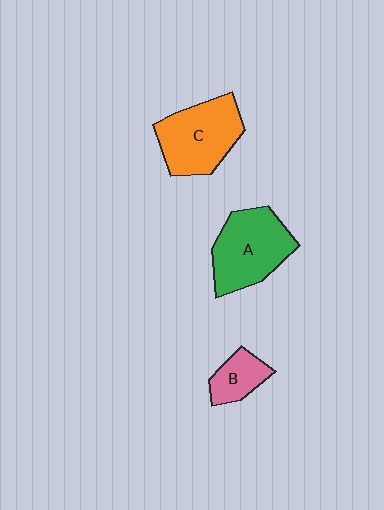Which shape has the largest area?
Shape A (green).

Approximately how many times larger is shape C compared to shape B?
Approximately 2.2 times.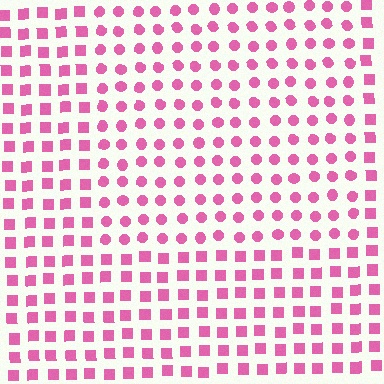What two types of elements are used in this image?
The image uses circles inside the rectangle region and squares outside it.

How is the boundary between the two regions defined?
The boundary is defined by a change in element shape: circles inside vs. squares outside. All elements share the same color and spacing.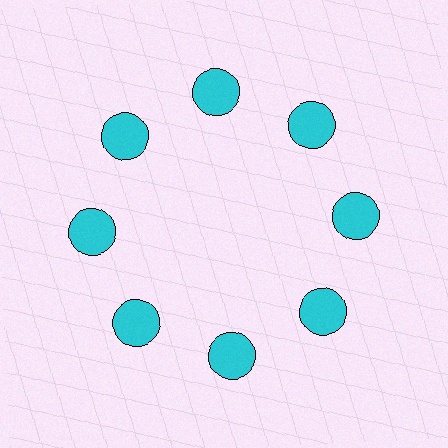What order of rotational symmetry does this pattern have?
This pattern has 8-fold rotational symmetry.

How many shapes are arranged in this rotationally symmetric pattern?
There are 8 shapes, arranged in 8 groups of 1.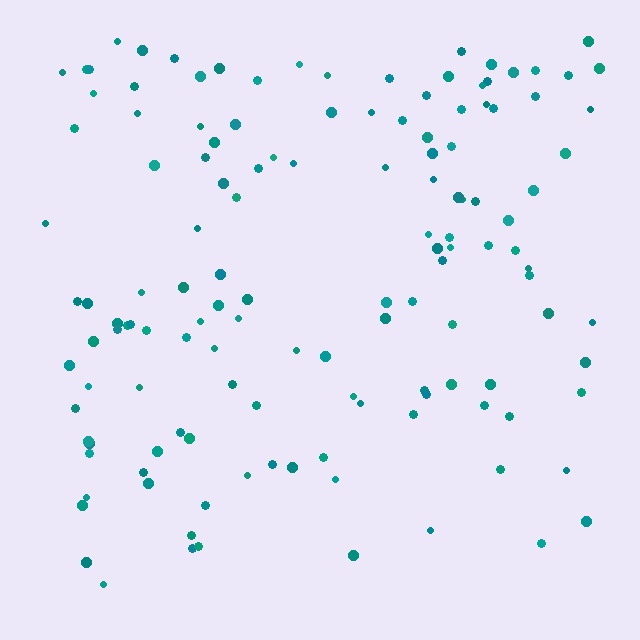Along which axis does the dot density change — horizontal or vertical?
Vertical.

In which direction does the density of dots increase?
From bottom to top, with the top side densest.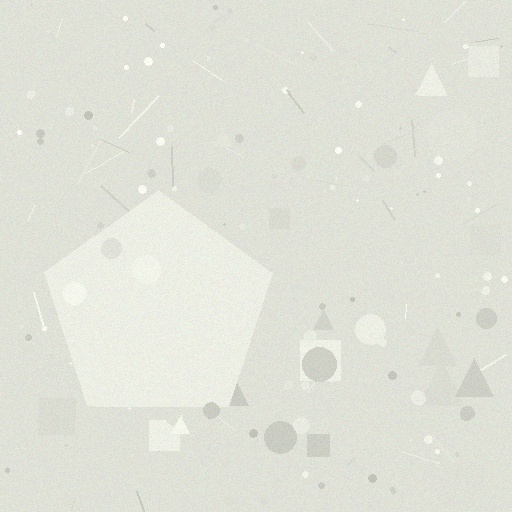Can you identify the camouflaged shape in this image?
The camouflaged shape is a pentagon.